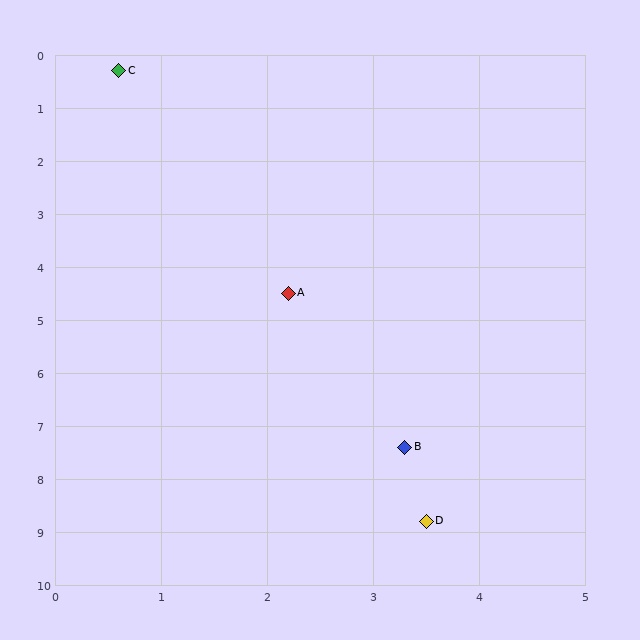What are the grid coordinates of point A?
Point A is at approximately (2.2, 4.5).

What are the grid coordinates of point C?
Point C is at approximately (0.6, 0.3).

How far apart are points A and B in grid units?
Points A and B are about 3.1 grid units apart.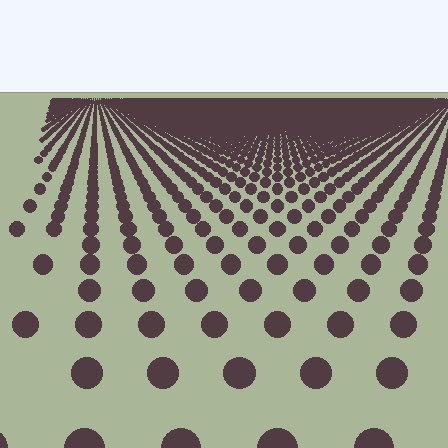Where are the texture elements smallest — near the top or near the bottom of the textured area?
Near the top.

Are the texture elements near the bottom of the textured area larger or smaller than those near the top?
Larger. Near the bottom, elements are closer to the viewer and appear at a bigger on-screen size.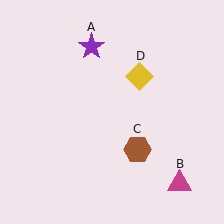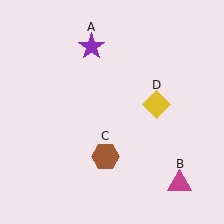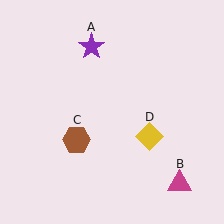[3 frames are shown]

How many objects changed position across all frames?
2 objects changed position: brown hexagon (object C), yellow diamond (object D).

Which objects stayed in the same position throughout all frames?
Purple star (object A) and magenta triangle (object B) remained stationary.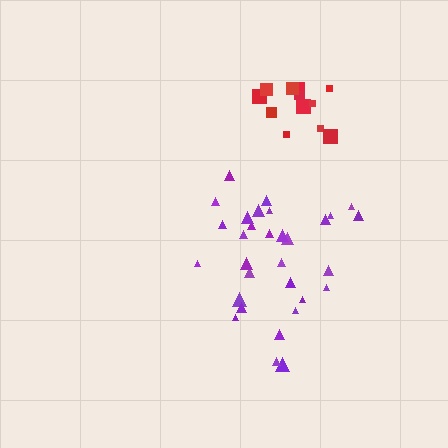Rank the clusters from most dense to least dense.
red, purple.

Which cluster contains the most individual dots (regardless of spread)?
Purple (31).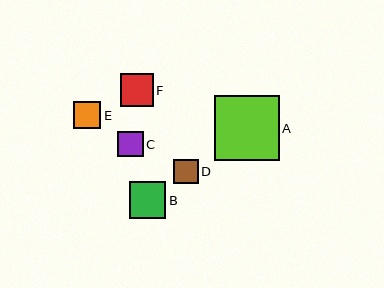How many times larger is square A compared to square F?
Square A is approximately 2.0 times the size of square F.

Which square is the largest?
Square A is the largest with a size of approximately 65 pixels.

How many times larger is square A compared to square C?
Square A is approximately 2.5 times the size of square C.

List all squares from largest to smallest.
From largest to smallest: A, B, F, E, C, D.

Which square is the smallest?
Square D is the smallest with a size of approximately 24 pixels.